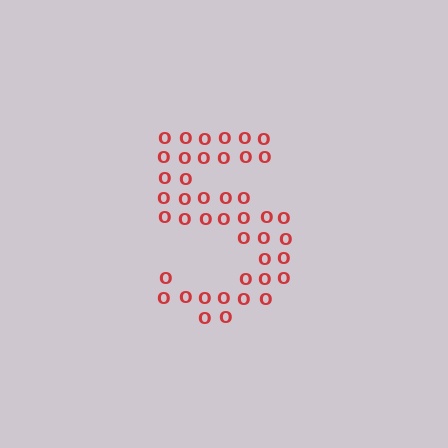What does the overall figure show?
The overall figure shows the digit 5.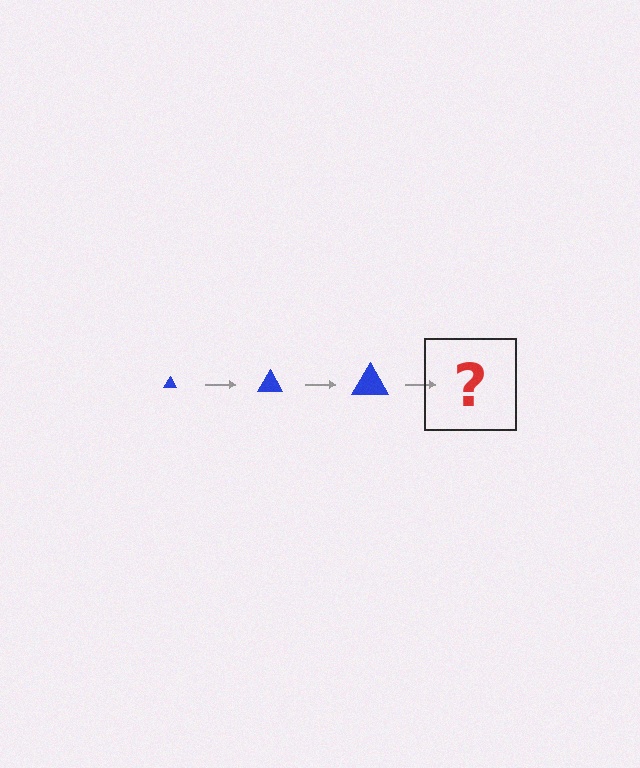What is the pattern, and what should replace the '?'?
The pattern is that the triangle gets progressively larger each step. The '?' should be a blue triangle, larger than the previous one.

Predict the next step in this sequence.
The next step is a blue triangle, larger than the previous one.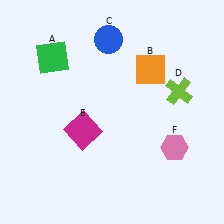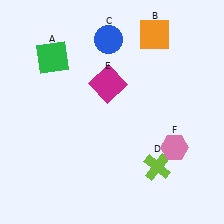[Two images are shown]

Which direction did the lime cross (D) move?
The lime cross (D) moved down.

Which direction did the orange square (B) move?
The orange square (B) moved up.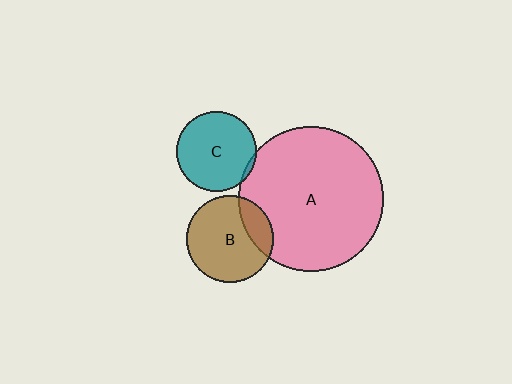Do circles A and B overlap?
Yes.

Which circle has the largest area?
Circle A (pink).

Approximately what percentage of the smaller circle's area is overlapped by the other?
Approximately 20%.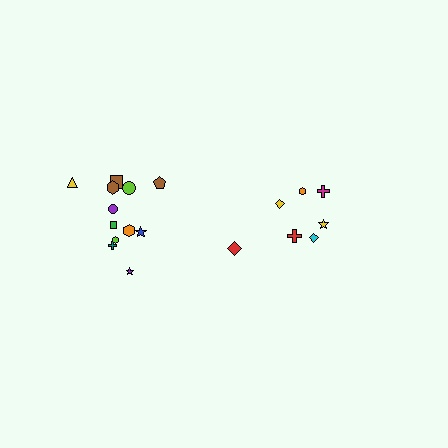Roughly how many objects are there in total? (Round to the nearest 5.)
Roughly 20 objects in total.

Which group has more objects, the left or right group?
The left group.